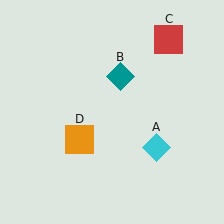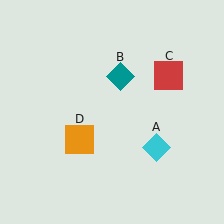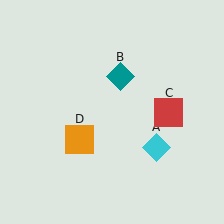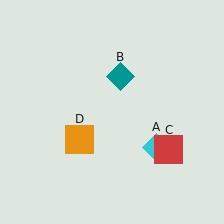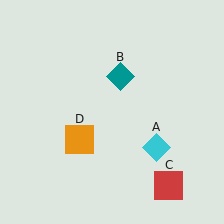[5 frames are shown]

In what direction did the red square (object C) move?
The red square (object C) moved down.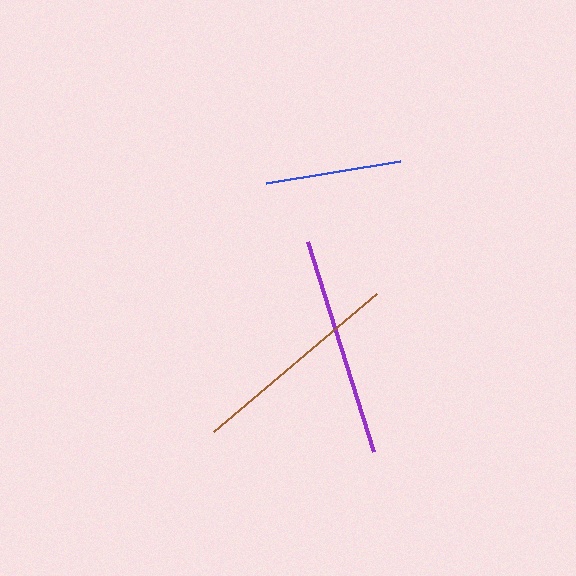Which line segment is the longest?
The purple line is the longest at approximately 220 pixels.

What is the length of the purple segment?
The purple segment is approximately 220 pixels long.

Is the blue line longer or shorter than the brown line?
The brown line is longer than the blue line.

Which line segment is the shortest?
The blue line is the shortest at approximately 136 pixels.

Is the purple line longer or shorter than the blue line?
The purple line is longer than the blue line.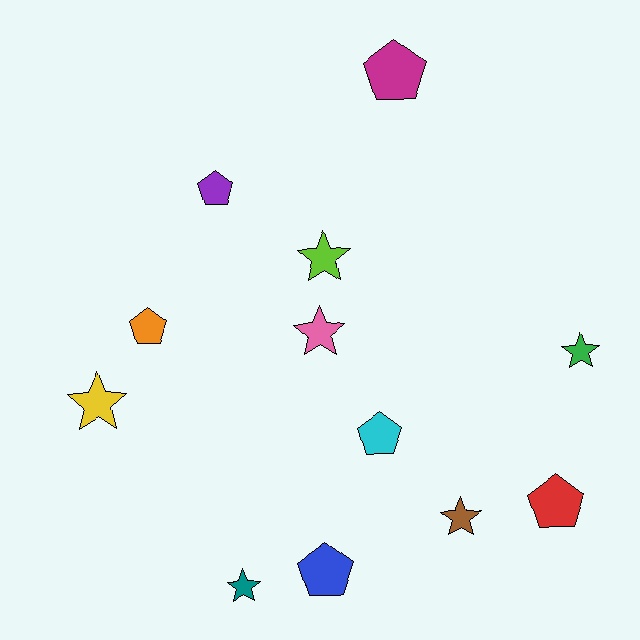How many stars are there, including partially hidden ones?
There are 6 stars.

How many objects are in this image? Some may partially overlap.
There are 12 objects.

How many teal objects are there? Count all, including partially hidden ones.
There is 1 teal object.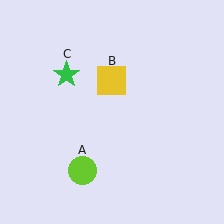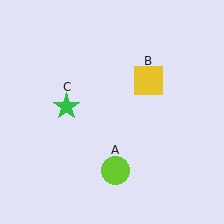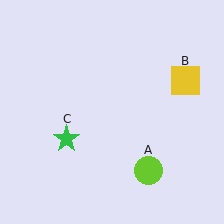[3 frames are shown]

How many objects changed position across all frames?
3 objects changed position: lime circle (object A), yellow square (object B), green star (object C).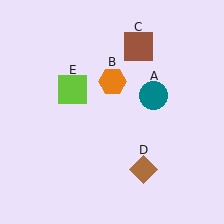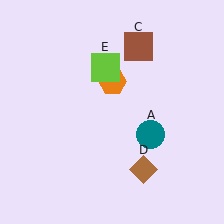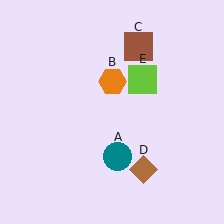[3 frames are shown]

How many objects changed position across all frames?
2 objects changed position: teal circle (object A), lime square (object E).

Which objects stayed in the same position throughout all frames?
Orange hexagon (object B) and brown square (object C) and brown diamond (object D) remained stationary.